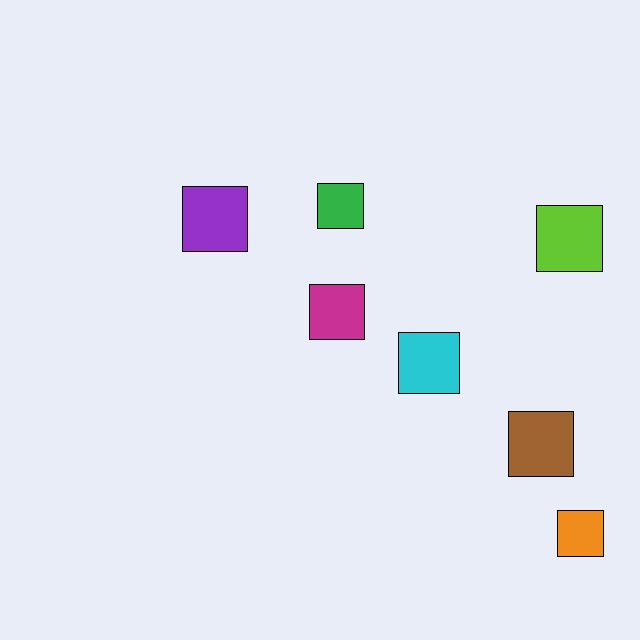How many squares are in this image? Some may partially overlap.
There are 7 squares.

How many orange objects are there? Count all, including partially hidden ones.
There is 1 orange object.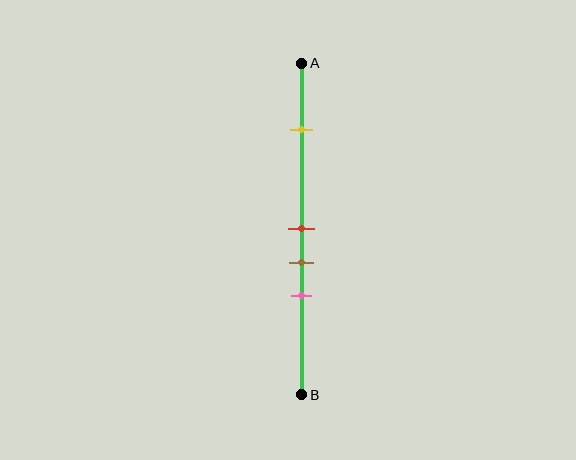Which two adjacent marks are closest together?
The red and brown marks are the closest adjacent pair.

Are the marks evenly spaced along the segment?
No, the marks are not evenly spaced.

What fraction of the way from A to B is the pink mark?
The pink mark is approximately 70% (0.7) of the way from A to B.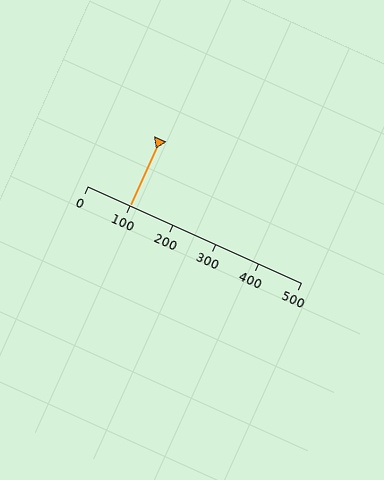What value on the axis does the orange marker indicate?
The marker indicates approximately 100.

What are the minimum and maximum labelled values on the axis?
The axis runs from 0 to 500.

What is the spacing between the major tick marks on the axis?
The major ticks are spaced 100 apart.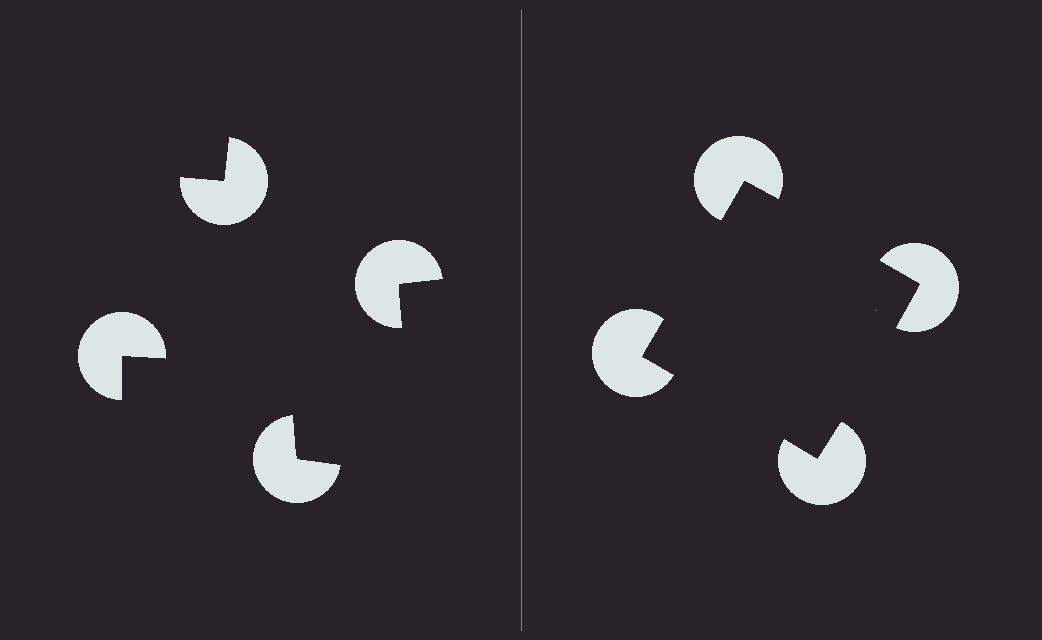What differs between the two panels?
The pac-man discs are positioned identically on both sides; only the wedge orientations differ. On the right they align to a square; on the left they are misaligned.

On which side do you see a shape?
An illusory square appears on the right side. On the left side the wedge cuts are rotated, so no coherent shape forms.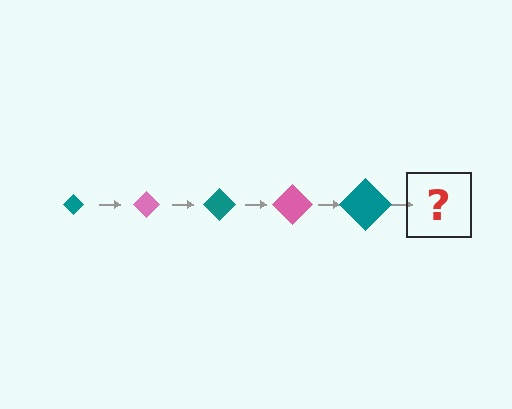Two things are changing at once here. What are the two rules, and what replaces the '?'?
The two rules are that the diamond grows larger each step and the color cycles through teal and pink. The '?' should be a pink diamond, larger than the previous one.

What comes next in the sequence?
The next element should be a pink diamond, larger than the previous one.